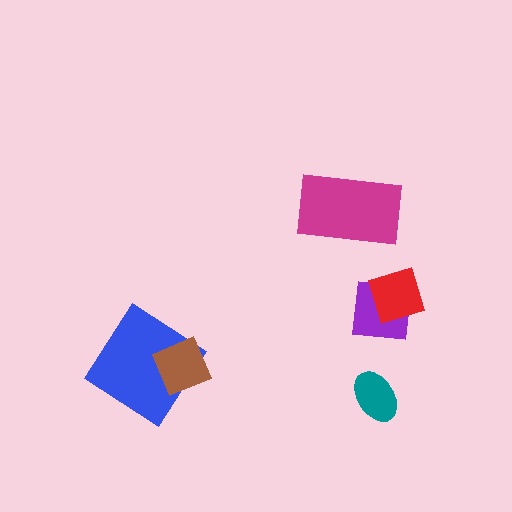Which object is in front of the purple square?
The red diamond is in front of the purple square.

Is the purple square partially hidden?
Yes, it is partially covered by another shape.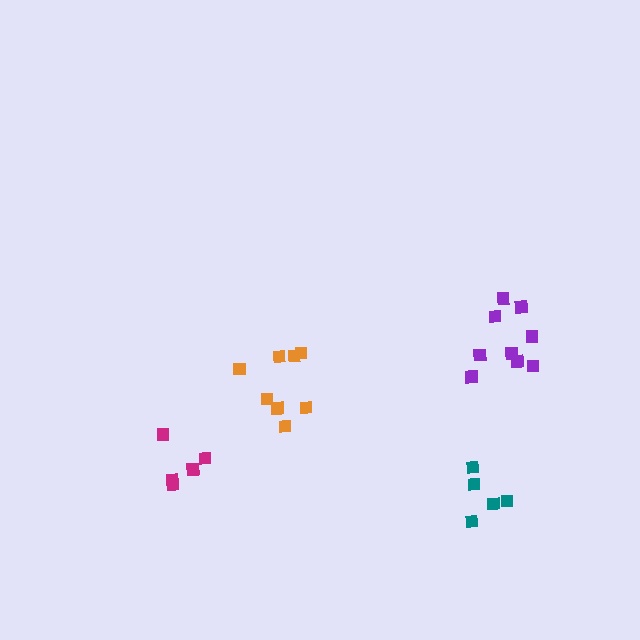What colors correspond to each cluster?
The clusters are colored: magenta, orange, teal, purple.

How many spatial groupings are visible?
There are 4 spatial groupings.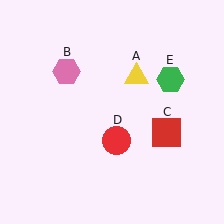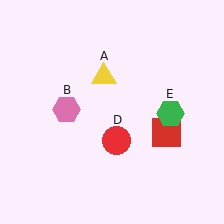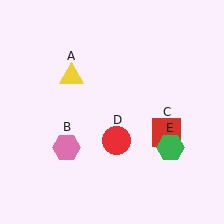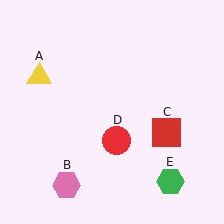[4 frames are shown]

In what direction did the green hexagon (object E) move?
The green hexagon (object E) moved down.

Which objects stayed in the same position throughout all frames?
Red square (object C) and red circle (object D) remained stationary.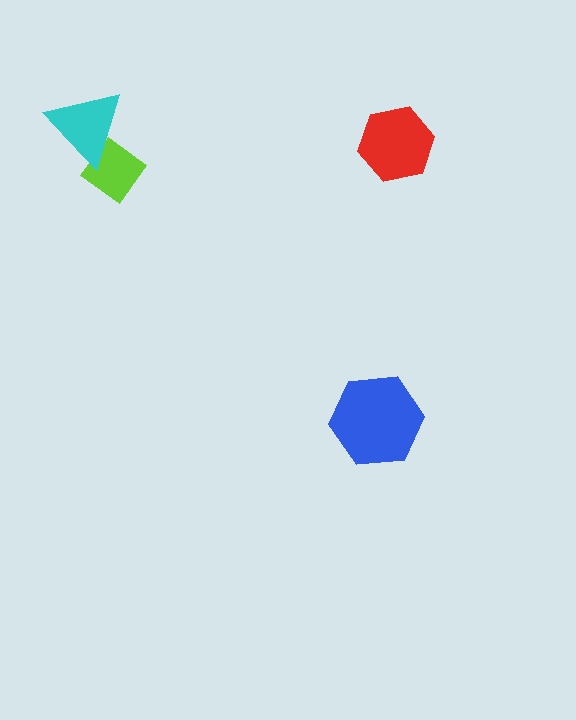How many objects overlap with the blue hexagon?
0 objects overlap with the blue hexagon.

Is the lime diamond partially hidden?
Yes, it is partially covered by another shape.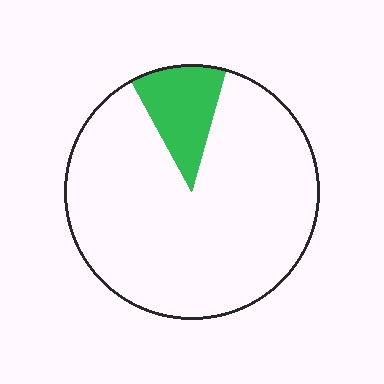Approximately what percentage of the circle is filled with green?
Approximately 15%.